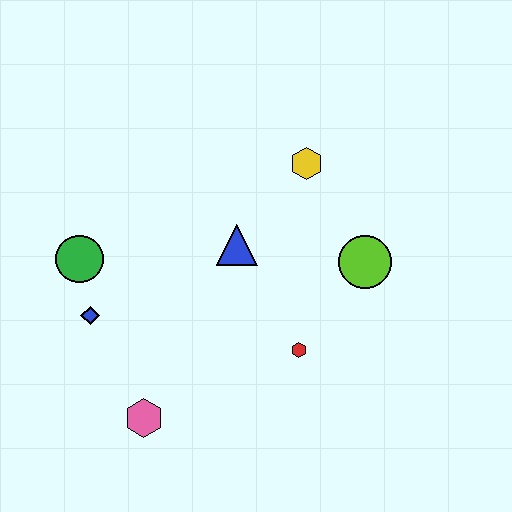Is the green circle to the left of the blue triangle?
Yes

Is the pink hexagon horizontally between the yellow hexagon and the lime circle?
No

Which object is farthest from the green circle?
The lime circle is farthest from the green circle.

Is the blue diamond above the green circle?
No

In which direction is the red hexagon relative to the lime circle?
The red hexagon is below the lime circle.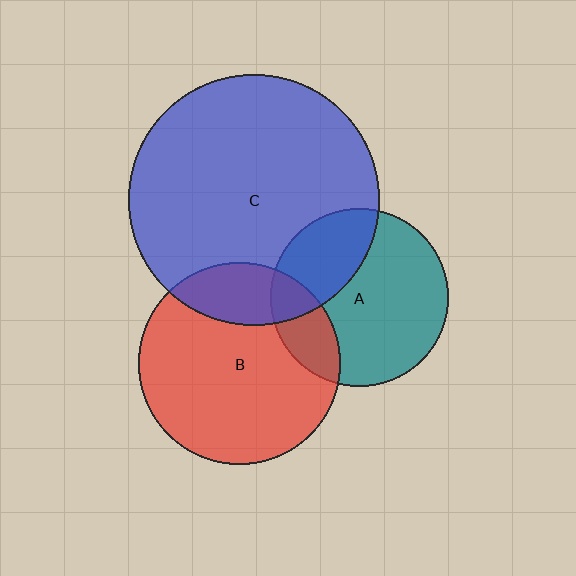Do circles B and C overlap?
Yes.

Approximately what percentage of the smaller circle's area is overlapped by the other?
Approximately 20%.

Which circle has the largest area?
Circle C (blue).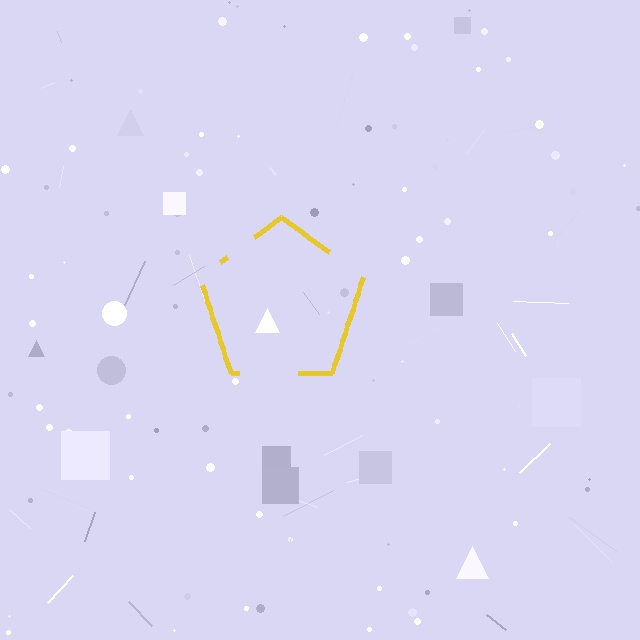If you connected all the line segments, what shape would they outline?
They would outline a pentagon.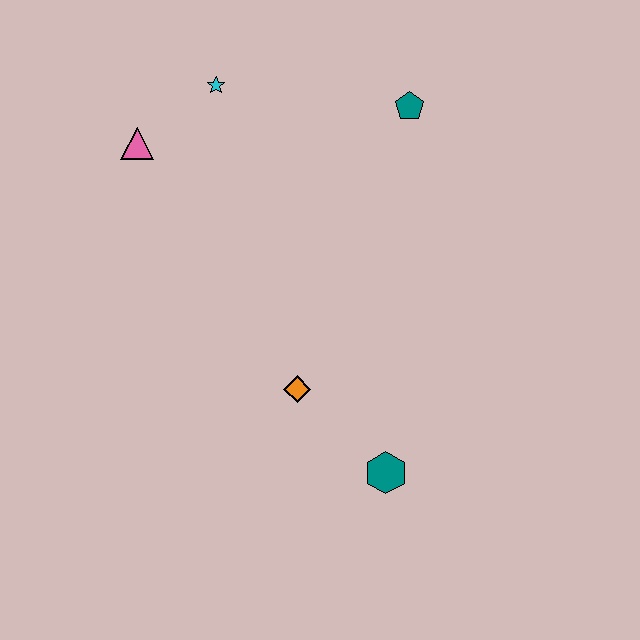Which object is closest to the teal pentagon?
The cyan star is closest to the teal pentagon.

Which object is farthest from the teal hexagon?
The cyan star is farthest from the teal hexagon.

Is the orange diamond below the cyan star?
Yes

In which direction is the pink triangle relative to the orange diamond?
The pink triangle is above the orange diamond.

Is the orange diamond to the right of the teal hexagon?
No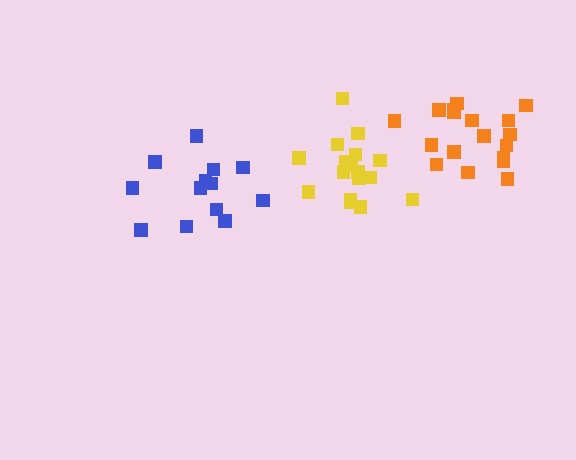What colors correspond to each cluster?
The clusters are colored: blue, orange, yellow.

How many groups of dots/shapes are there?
There are 3 groups.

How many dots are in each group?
Group 1: 13 dots, Group 2: 18 dots, Group 3: 18 dots (49 total).